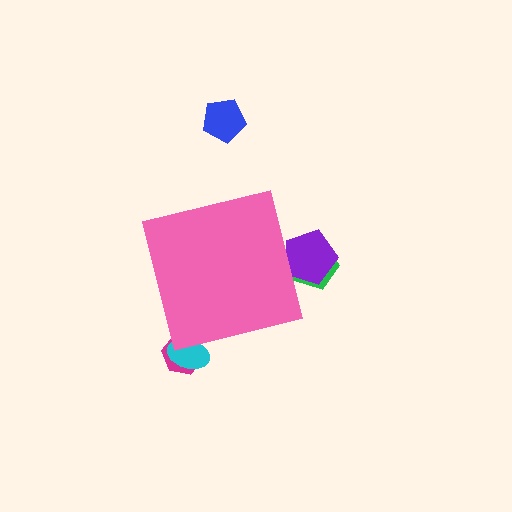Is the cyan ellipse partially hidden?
Yes, the cyan ellipse is partially hidden behind the pink square.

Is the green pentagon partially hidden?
Yes, the green pentagon is partially hidden behind the pink square.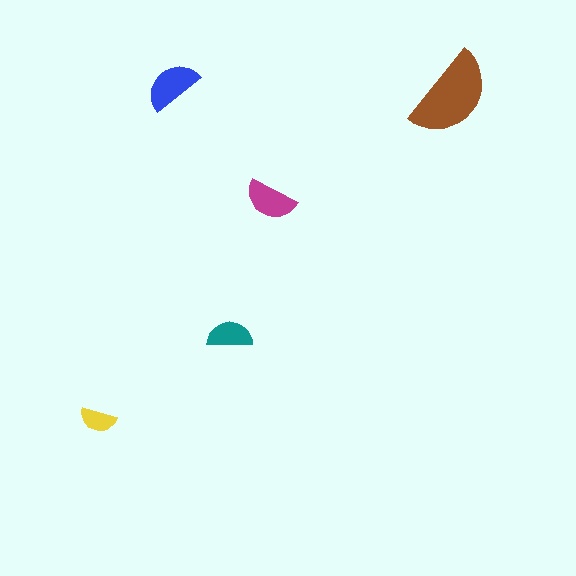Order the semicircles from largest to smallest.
the brown one, the blue one, the magenta one, the teal one, the yellow one.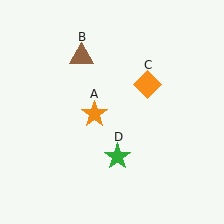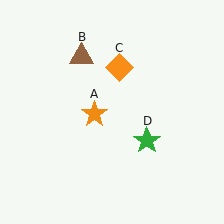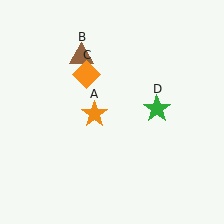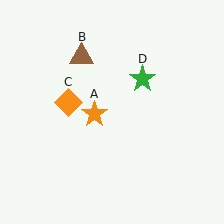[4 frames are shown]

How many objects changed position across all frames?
2 objects changed position: orange diamond (object C), green star (object D).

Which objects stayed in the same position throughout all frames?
Orange star (object A) and brown triangle (object B) remained stationary.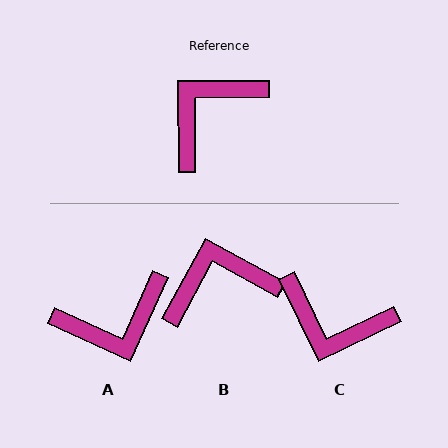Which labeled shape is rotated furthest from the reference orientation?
A, about 155 degrees away.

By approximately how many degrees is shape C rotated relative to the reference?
Approximately 116 degrees counter-clockwise.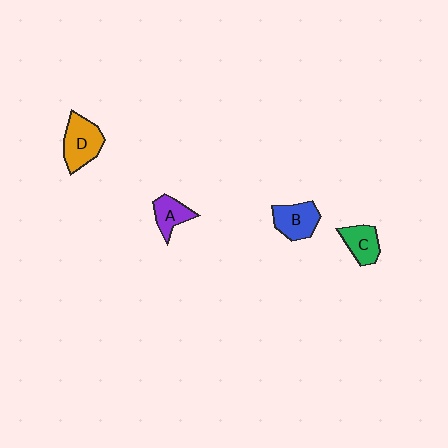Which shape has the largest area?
Shape D (orange).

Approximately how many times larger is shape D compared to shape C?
Approximately 1.4 times.